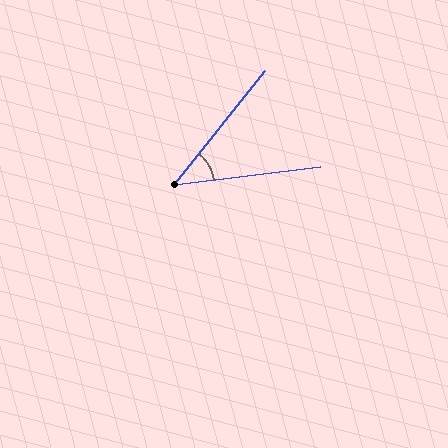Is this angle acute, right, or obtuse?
It is acute.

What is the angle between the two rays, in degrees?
Approximately 44 degrees.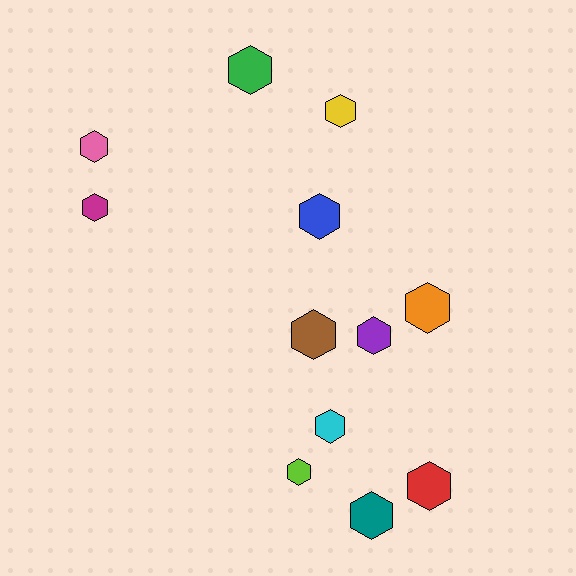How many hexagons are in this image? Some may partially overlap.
There are 12 hexagons.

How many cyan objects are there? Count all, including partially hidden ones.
There is 1 cyan object.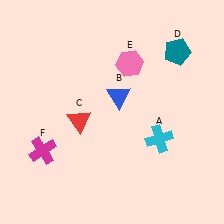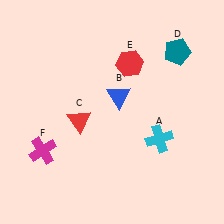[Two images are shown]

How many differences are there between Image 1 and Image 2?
There is 1 difference between the two images.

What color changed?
The hexagon (E) changed from pink in Image 1 to red in Image 2.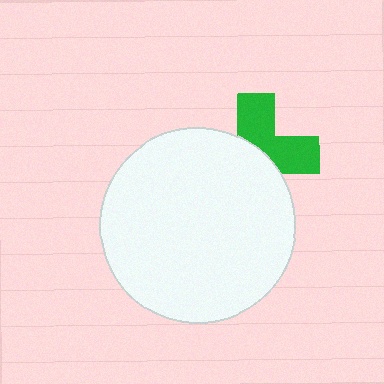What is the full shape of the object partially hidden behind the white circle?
The partially hidden object is a green cross.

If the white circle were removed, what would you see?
You would see the complete green cross.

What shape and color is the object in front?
The object in front is a white circle.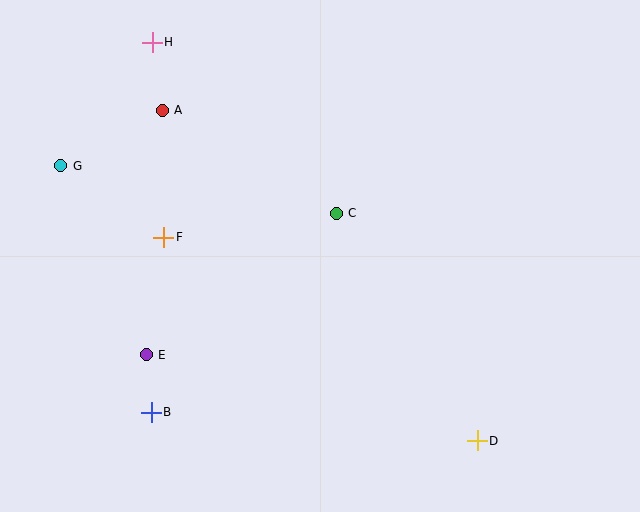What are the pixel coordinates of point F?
Point F is at (163, 238).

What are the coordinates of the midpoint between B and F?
The midpoint between B and F is at (157, 325).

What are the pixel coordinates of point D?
Point D is at (477, 441).